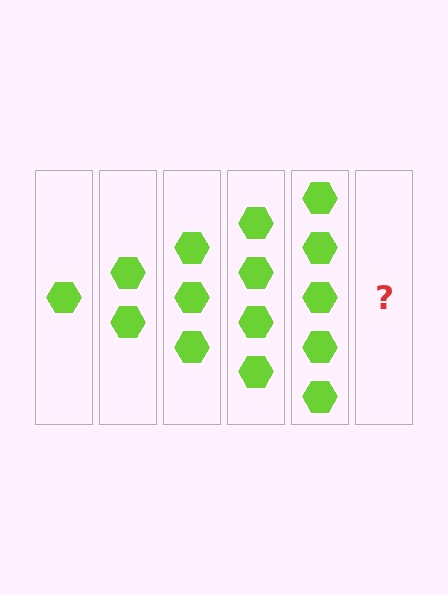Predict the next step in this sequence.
The next step is 6 hexagons.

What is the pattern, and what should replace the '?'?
The pattern is that each step adds one more hexagon. The '?' should be 6 hexagons.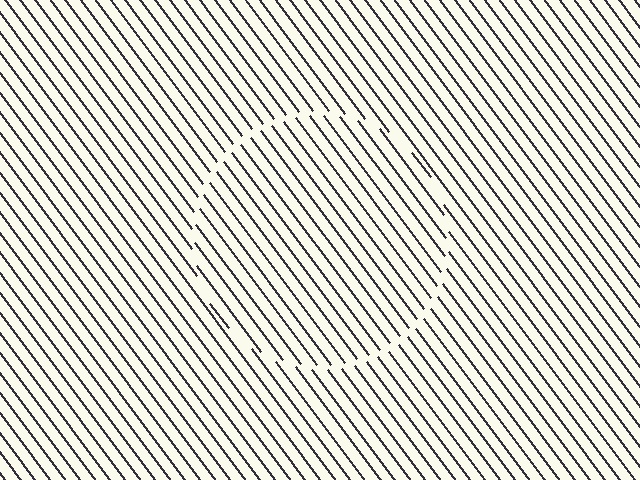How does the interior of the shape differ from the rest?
The interior of the shape contains the same grating, shifted by half a period — the contour is defined by the phase discontinuity where line-ends from the inner and outer gratings abut.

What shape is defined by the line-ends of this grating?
An illusory circle. The interior of the shape contains the same grating, shifted by half a period — the contour is defined by the phase discontinuity where line-ends from the inner and outer gratings abut.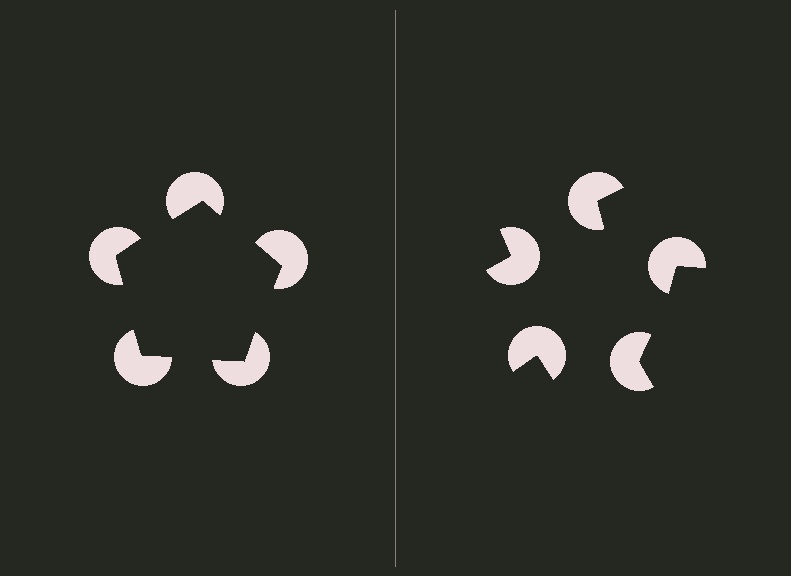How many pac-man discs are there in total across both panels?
10 — 5 on each side.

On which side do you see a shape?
An illusory pentagon appears on the left side. On the right side the wedge cuts are rotated, so no coherent shape forms.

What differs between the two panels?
The pac-man discs are positioned identically on both sides; only the wedge orientations differ. On the left they align to a pentagon; on the right they are misaligned.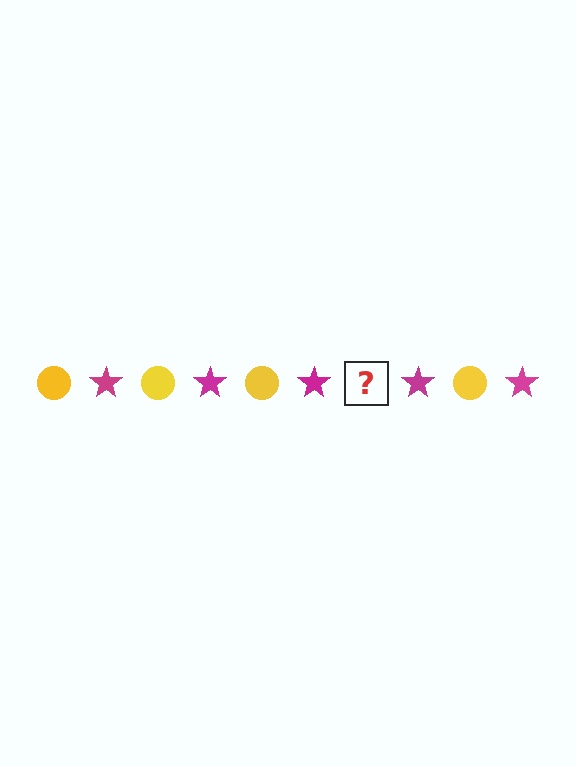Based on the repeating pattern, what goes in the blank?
The blank should be a yellow circle.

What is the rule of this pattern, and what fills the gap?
The rule is that the pattern alternates between yellow circle and magenta star. The gap should be filled with a yellow circle.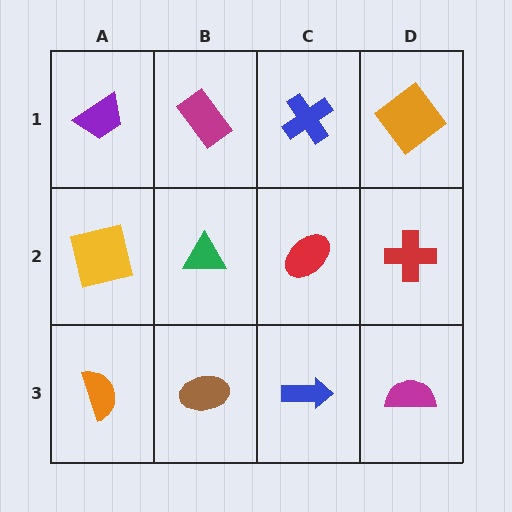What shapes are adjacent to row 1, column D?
A red cross (row 2, column D), a blue cross (row 1, column C).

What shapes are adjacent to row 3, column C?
A red ellipse (row 2, column C), a brown ellipse (row 3, column B), a magenta semicircle (row 3, column D).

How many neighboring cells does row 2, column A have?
3.